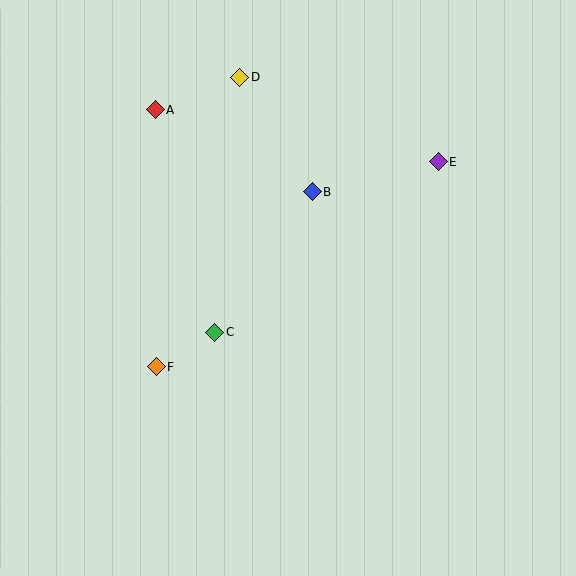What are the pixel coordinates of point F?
Point F is at (156, 367).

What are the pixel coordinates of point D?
Point D is at (240, 77).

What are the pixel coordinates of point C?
Point C is at (215, 332).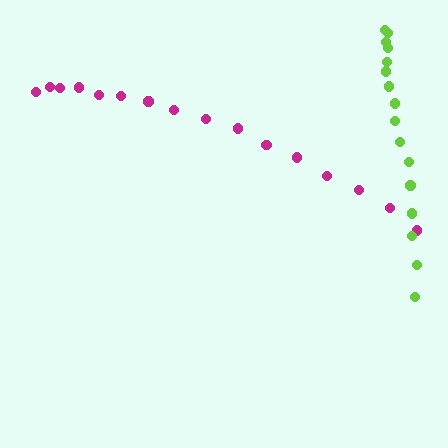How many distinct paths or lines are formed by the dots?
There are 2 distinct paths.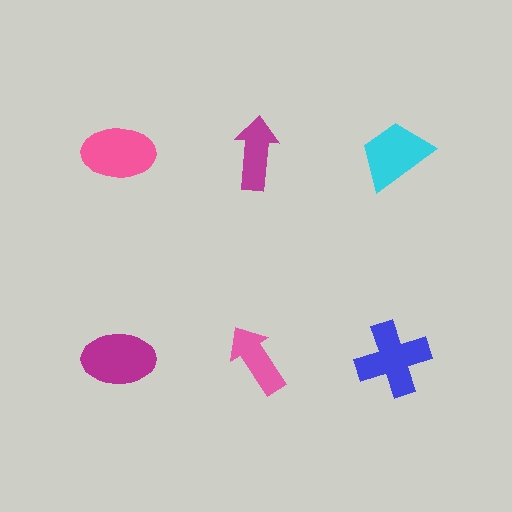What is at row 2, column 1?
A magenta ellipse.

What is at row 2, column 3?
A blue cross.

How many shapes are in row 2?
3 shapes.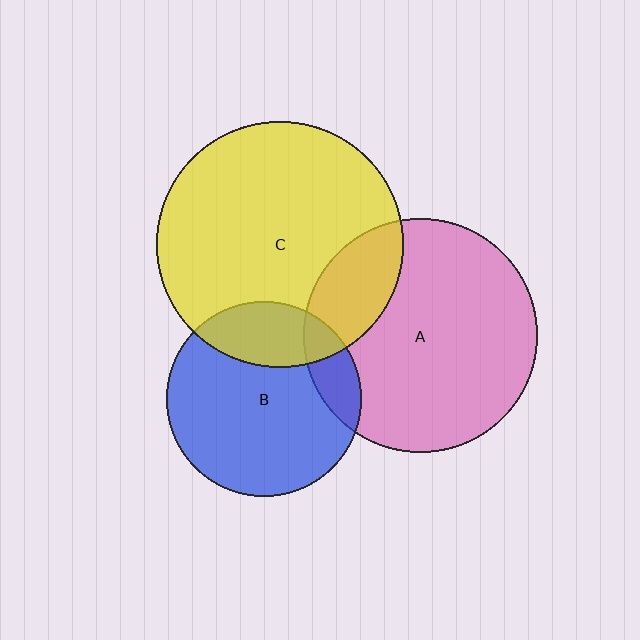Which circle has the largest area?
Circle C (yellow).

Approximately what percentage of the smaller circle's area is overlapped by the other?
Approximately 15%.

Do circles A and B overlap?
Yes.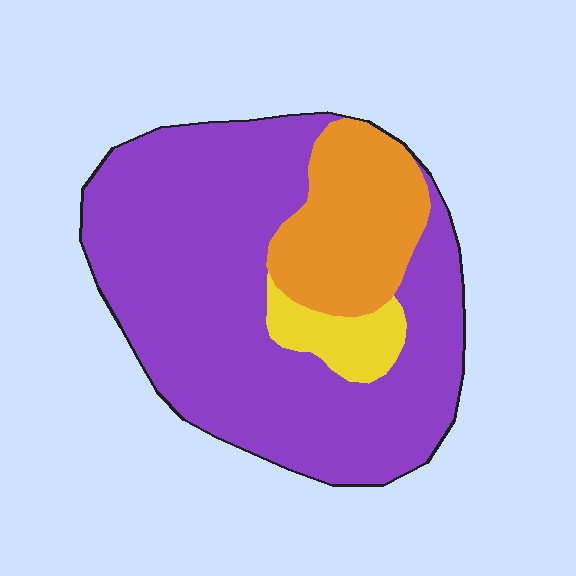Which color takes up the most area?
Purple, at roughly 75%.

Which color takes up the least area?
Yellow, at roughly 5%.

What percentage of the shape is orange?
Orange covers around 20% of the shape.